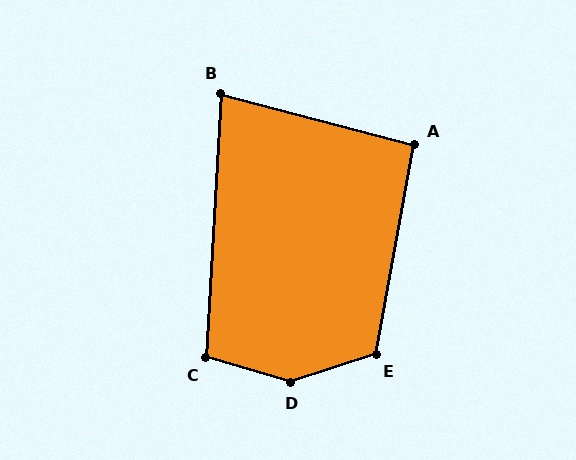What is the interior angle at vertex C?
Approximately 103 degrees (obtuse).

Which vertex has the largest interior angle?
D, at approximately 146 degrees.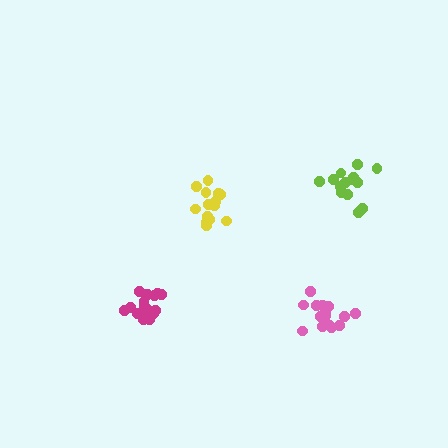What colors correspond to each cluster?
The clusters are colored: yellow, pink, lime, magenta.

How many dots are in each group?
Group 1: 15 dots, Group 2: 16 dots, Group 3: 14 dots, Group 4: 16 dots (61 total).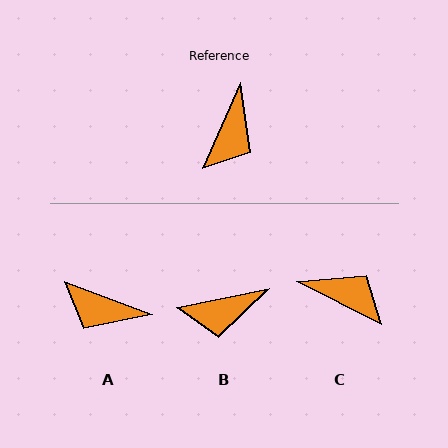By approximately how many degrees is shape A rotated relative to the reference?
Approximately 87 degrees clockwise.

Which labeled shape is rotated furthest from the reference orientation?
C, about 87 degrees away.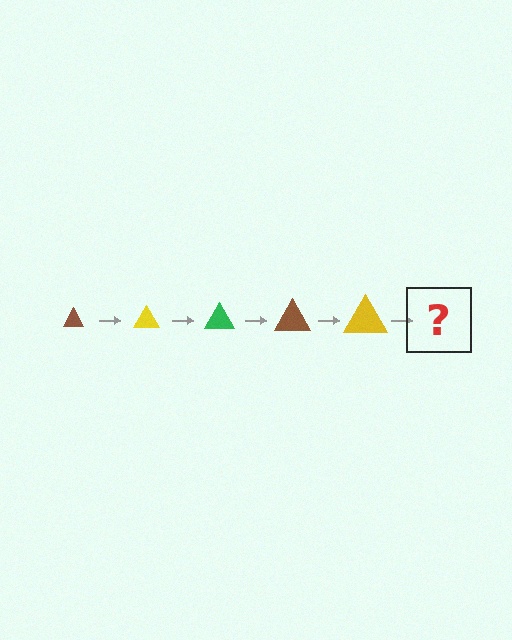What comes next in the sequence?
The next element should be a green triangle, larger than the previous one.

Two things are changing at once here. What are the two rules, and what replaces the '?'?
The two rules are that the triangle grows larger each step and the color cycles through brown, yellow, and green. The '?' should be a green triangle, larger than the previous one.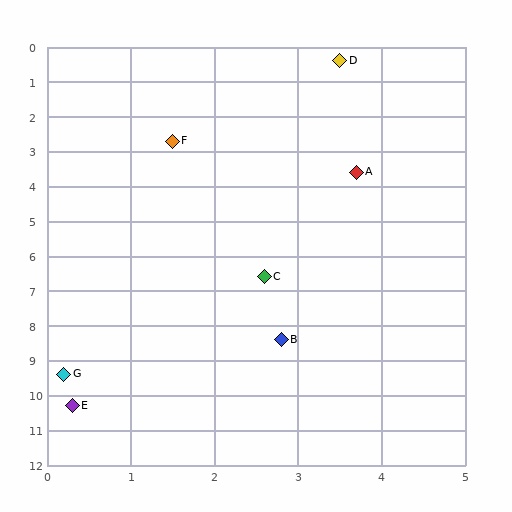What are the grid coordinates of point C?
Point C is at approximately (2.6, 6.6).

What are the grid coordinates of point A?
Point A is at approximately (3.7, 3.6).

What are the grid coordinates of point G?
Point G is at approximately (0.2, 9.4).